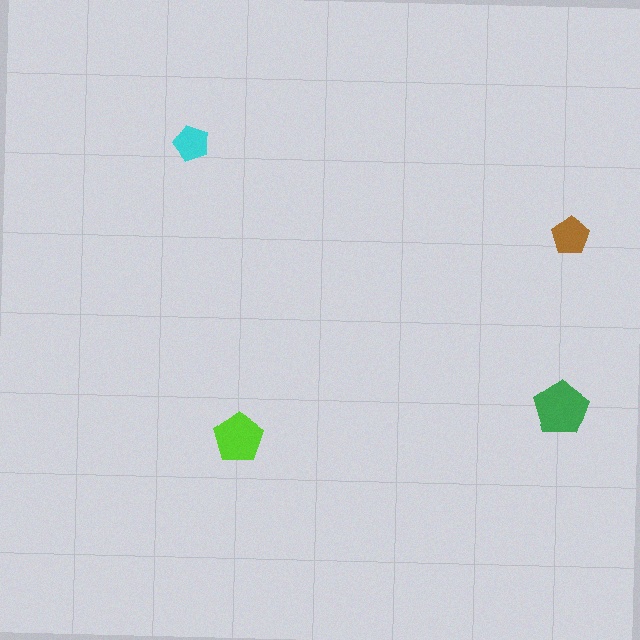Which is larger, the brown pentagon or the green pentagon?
The green one.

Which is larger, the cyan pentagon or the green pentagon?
The green one.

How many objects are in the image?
There are 4 objects in the image.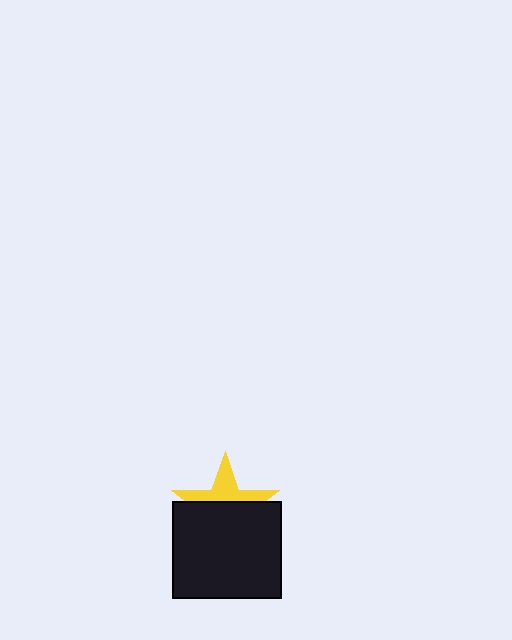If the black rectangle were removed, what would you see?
You would see the complete yellow star.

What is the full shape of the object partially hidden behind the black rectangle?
The partially hidden object is a yellow star.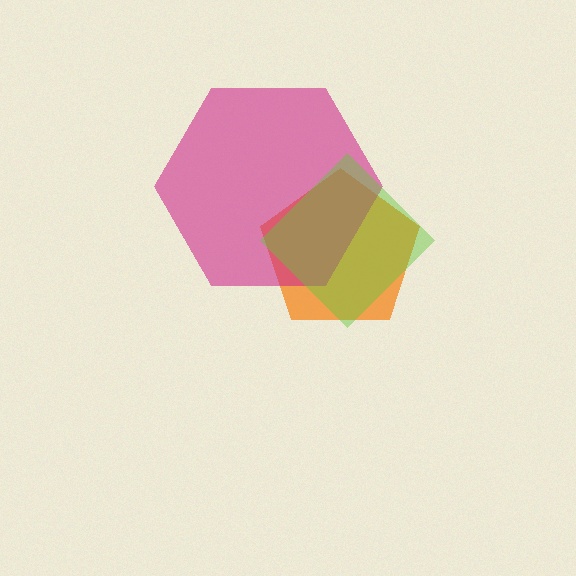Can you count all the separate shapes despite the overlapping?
Yes, there are 3 separate shapes.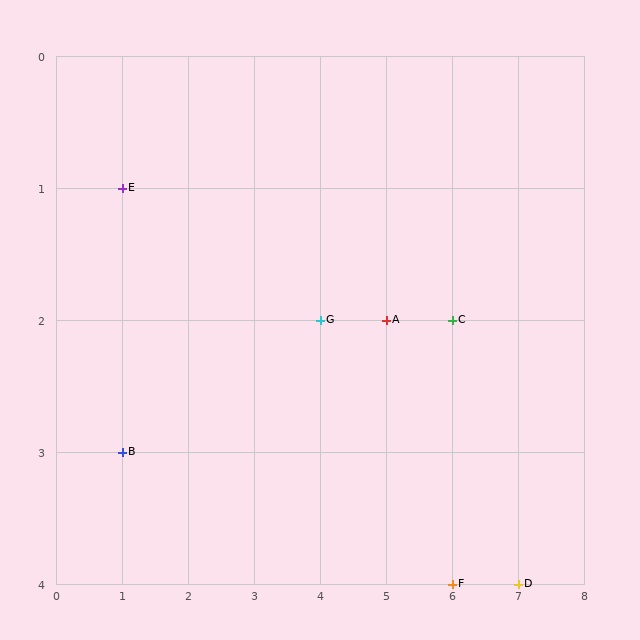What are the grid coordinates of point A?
Point A is at grid coordinates (5, 2).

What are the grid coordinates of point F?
Point F is at grid coordinates (6, 4).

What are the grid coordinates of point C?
Point C is at grid coordinates (6, 2).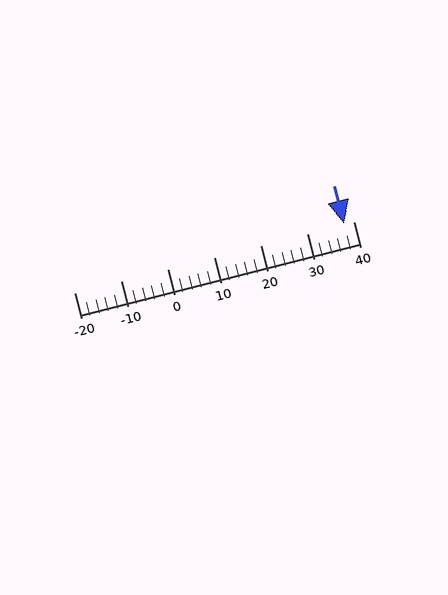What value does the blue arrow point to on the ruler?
The blue arrow points to approximately 38.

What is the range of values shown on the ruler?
The ruler shows values from -20 to 40.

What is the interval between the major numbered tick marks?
The major tick marks are spaced 10 units apart.